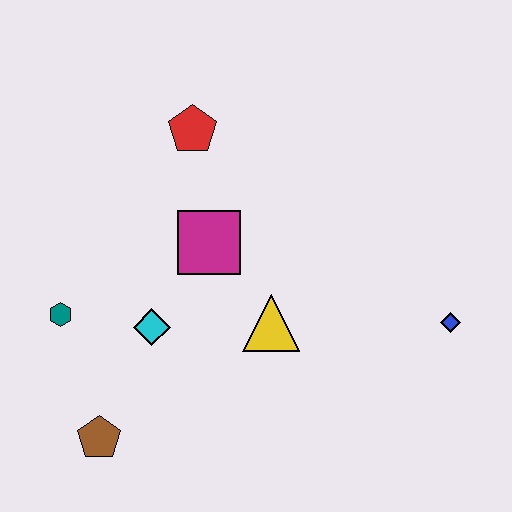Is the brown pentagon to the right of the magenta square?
No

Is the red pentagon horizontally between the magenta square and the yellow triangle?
No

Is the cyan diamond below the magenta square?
Yes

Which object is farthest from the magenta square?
The blue diamond is farthest from the magenta square.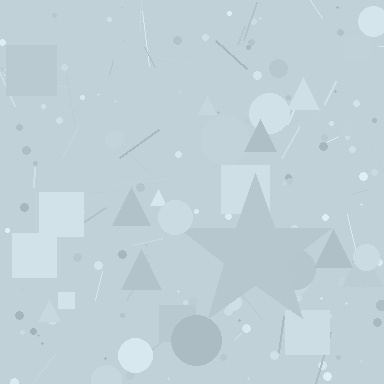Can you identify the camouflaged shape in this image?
The camouflaged shape is a star.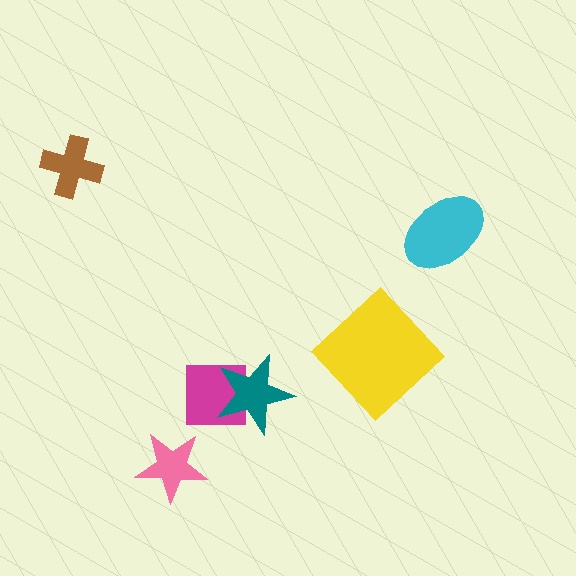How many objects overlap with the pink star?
0 objects overlap with the pink star.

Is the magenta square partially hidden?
Yes, it is partially covered by another shape.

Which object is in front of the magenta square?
The teal star is in front of the magenta square.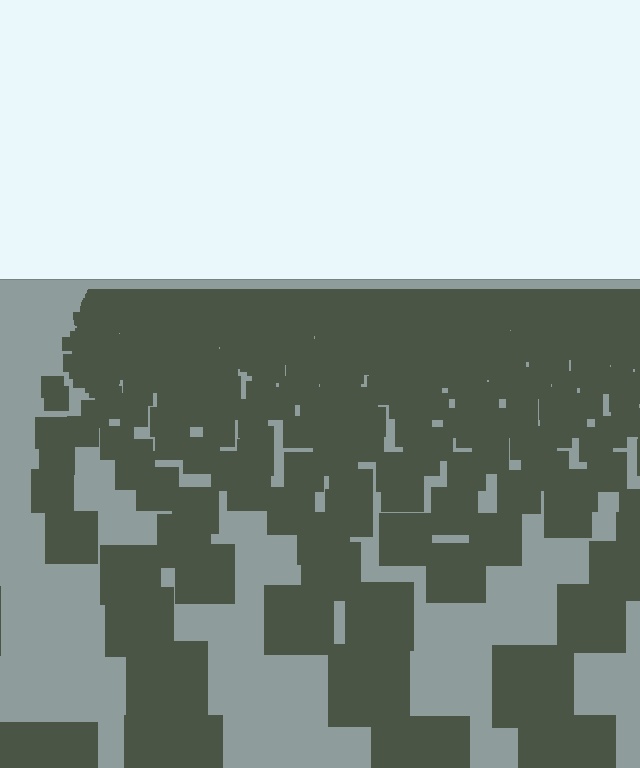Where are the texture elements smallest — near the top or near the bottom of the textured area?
Near the top.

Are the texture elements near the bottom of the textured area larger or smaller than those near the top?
Larger. Near the bottom, elements are closer to the viewer and appear at a bigger on-screen size.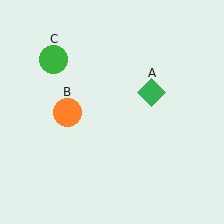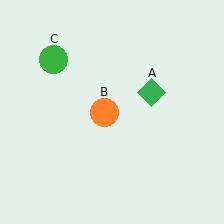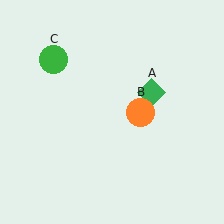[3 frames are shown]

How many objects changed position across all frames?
1 object changed position: orange circle (object B).